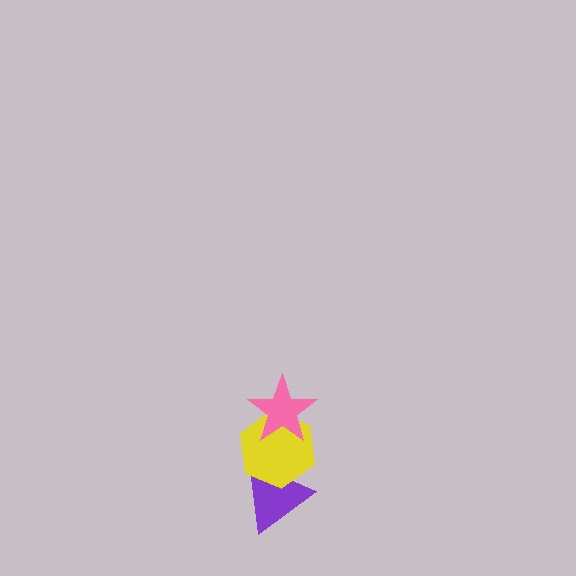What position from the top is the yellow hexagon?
The yellow hexagon is 2nd from the top.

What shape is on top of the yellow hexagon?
The pink star is on top of the yellow hexagon.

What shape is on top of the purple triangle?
The yellow hexagon is on top of the purple triangle.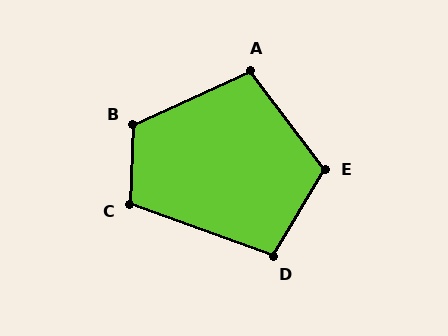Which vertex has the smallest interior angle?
D, at approximately 101 degrees.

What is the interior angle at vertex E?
Approximately 112 degrees (obtuse).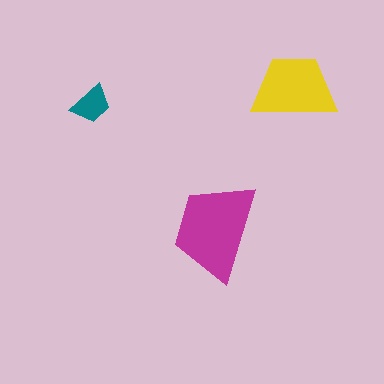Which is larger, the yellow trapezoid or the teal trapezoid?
The yellow one.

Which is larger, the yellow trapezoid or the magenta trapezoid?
The magenta one.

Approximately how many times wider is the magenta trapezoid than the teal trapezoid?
About 2.5 times wider.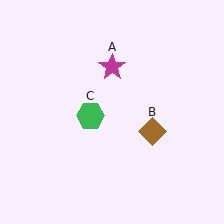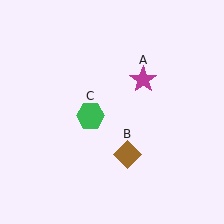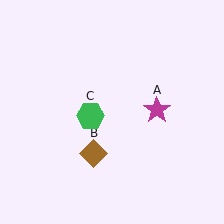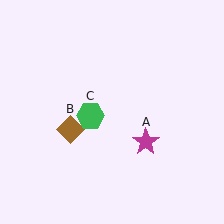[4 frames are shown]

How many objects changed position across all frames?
2 objects changed position: magenta star (object A), brown diamond (object B).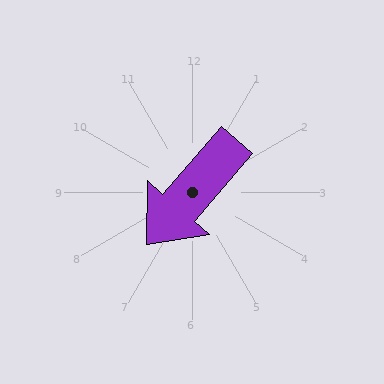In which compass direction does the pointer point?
Southwest.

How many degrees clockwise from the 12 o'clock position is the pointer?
Approximately 221 degrees.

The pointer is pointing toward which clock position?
Roughly 7 o'clock.